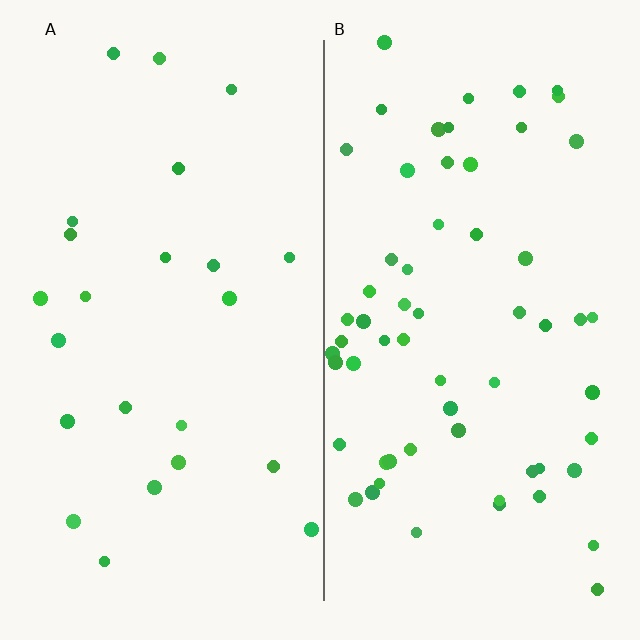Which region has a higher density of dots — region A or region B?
B (the right).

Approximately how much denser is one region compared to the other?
Approximately 2.6× — region B over region A.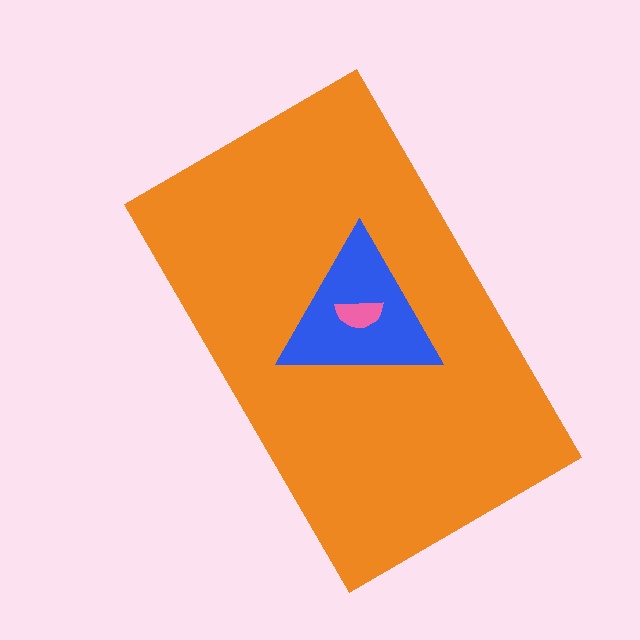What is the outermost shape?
The orange rectangle.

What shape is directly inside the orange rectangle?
The blue triangle.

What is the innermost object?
The pink semicircle.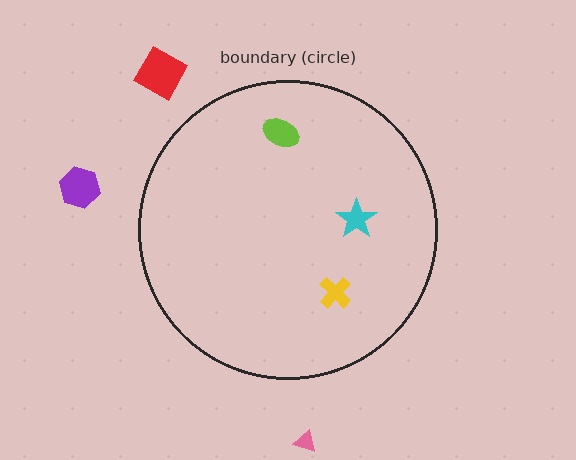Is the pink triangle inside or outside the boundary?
Outside.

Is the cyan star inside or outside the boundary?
Inside.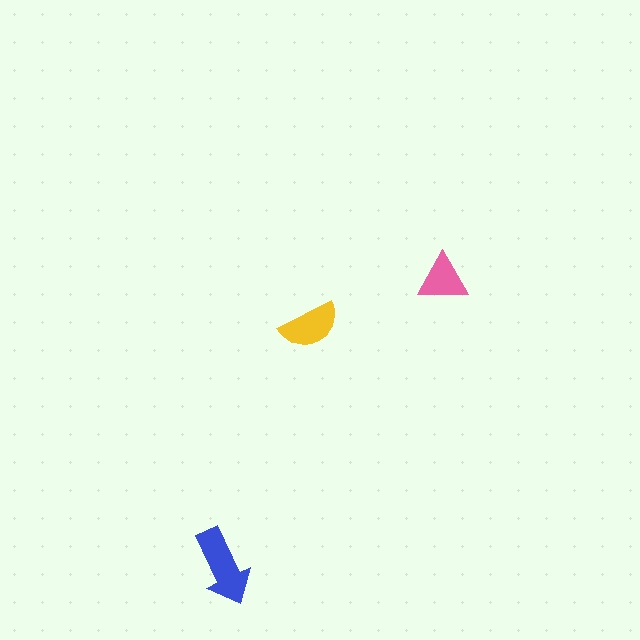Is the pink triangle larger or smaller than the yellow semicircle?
Smaller.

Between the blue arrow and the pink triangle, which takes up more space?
The blue arrow.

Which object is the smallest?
The pink triangle.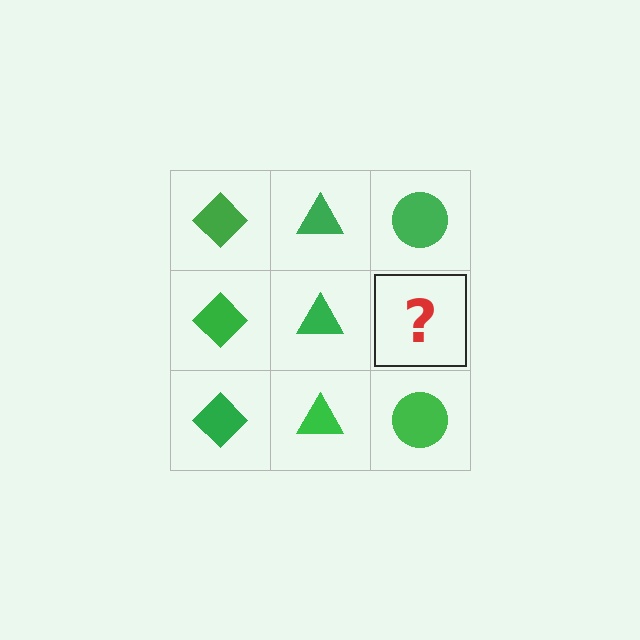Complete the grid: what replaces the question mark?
The question mark should be replaced with a green circle.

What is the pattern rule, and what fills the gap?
The rule is that each column has a consistent shape. The gap should be filled with a green circle.